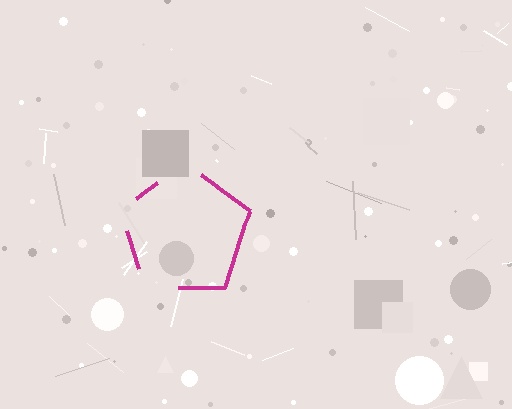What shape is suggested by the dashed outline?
The dashed outline suggests a pentagon.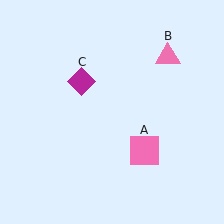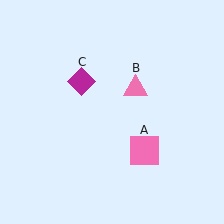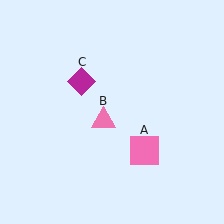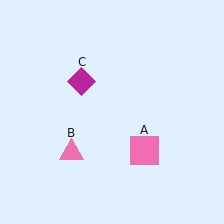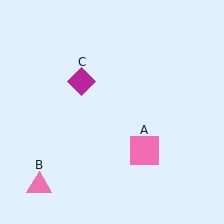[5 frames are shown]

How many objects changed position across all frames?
1 object changed position: pink triangle (object B).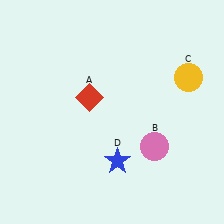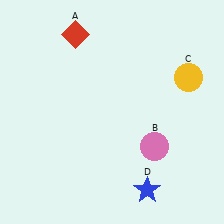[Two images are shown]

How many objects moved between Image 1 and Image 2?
2 objects moved between the two images.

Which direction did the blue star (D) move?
The blue star (D) moved right.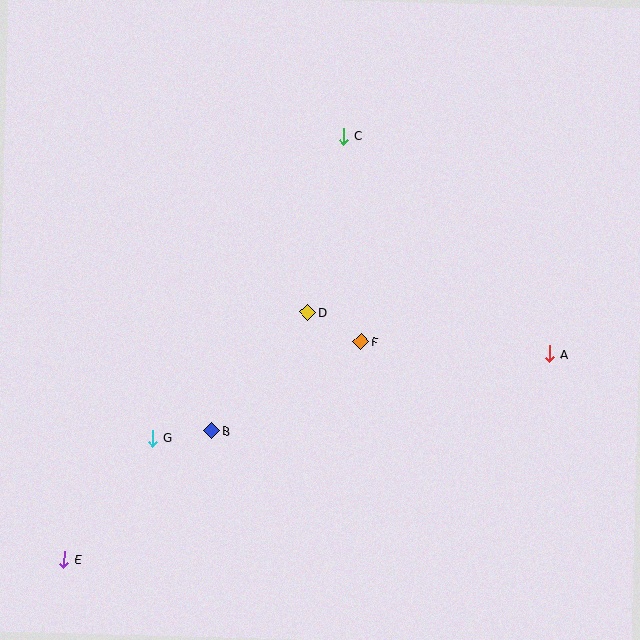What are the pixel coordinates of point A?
Point A is at (550, 354).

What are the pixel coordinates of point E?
Point E is at (64, 560).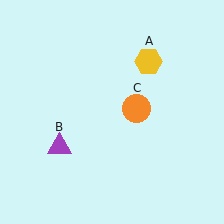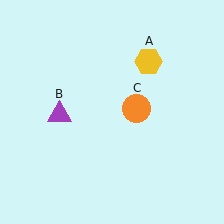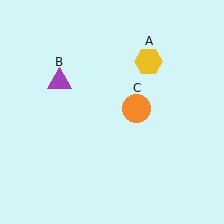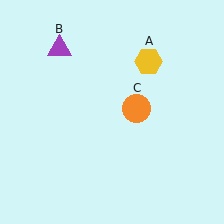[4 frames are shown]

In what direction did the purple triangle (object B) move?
The purple triangle (object B) moved up.